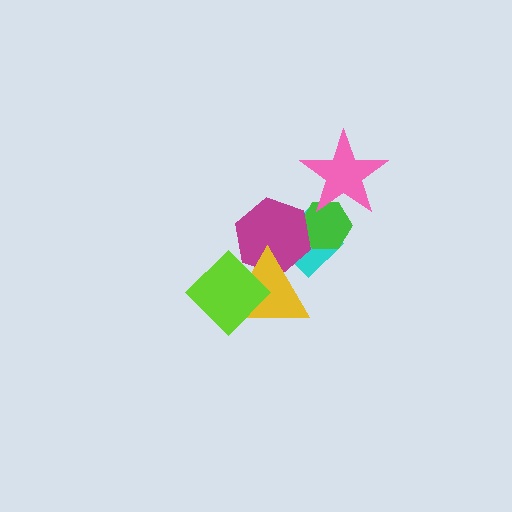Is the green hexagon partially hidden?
Yes, it is partially covered by another shape.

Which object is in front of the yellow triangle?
The lime diamond is in front of the yellow triangle.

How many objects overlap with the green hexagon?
3 objects overlap with the green hexagon.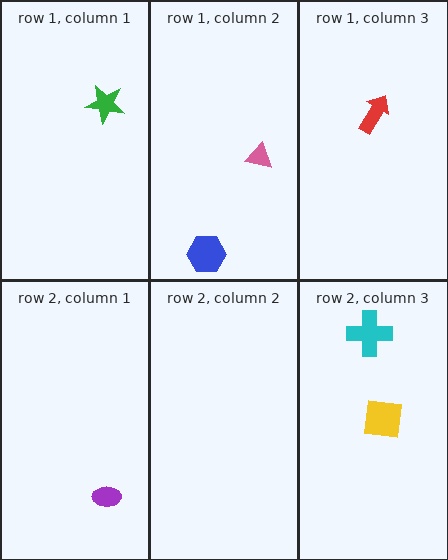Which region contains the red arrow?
The row 1, column 3 region.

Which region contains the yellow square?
The row 2, column 3 region.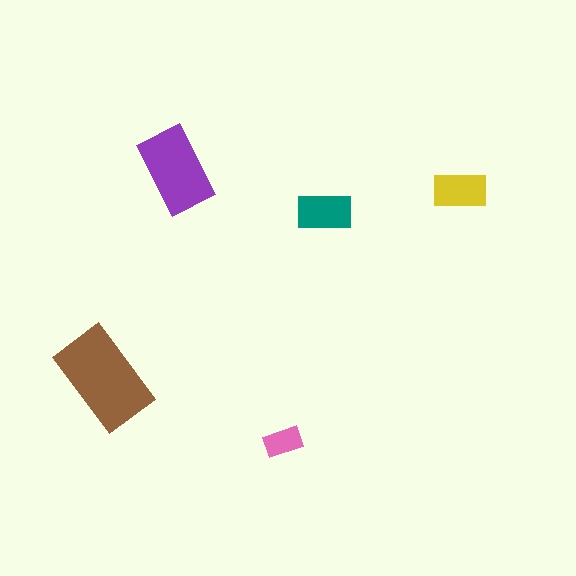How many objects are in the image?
There are 5 objects in the image.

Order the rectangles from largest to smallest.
the brown one, the purple one, the teal one, the yellow one, the pink one.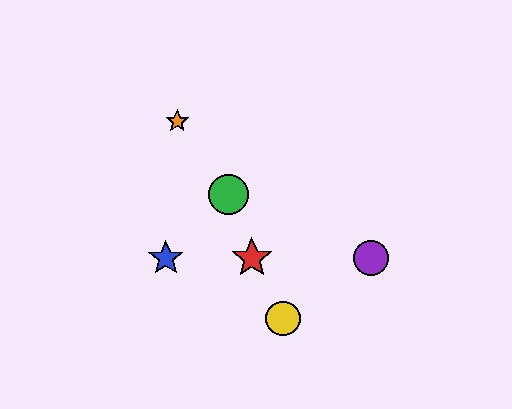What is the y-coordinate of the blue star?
The blue star is at y≈258.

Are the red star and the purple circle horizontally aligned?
Yes, both are at y≈258.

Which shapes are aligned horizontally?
The red star, the blue star, the purple circle are aligned horizontally.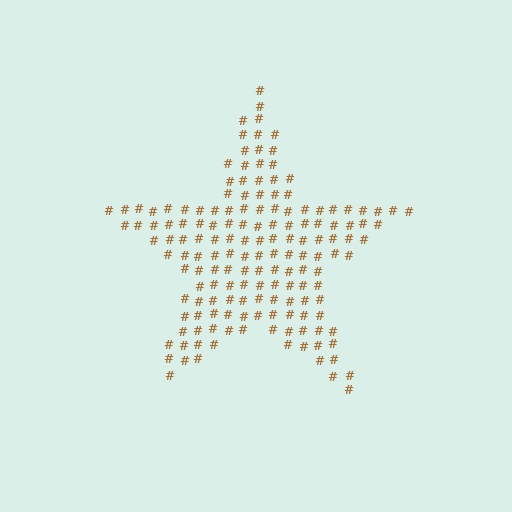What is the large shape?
The large shape is a star.